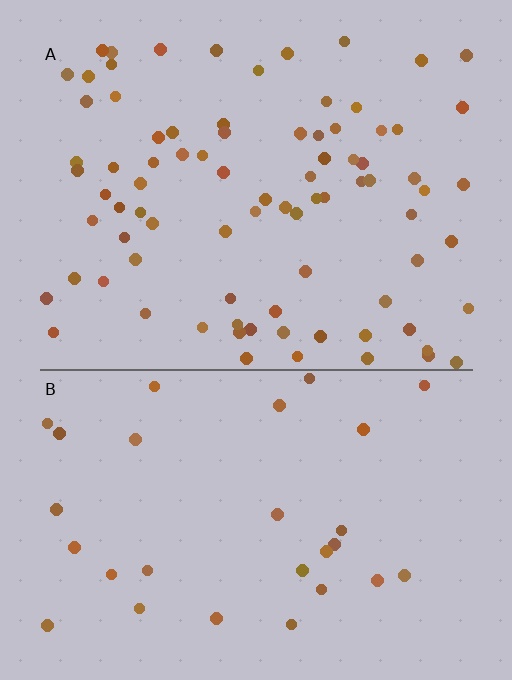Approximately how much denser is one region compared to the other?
Approximately 2.9× — region A over region B.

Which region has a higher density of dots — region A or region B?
A (the top).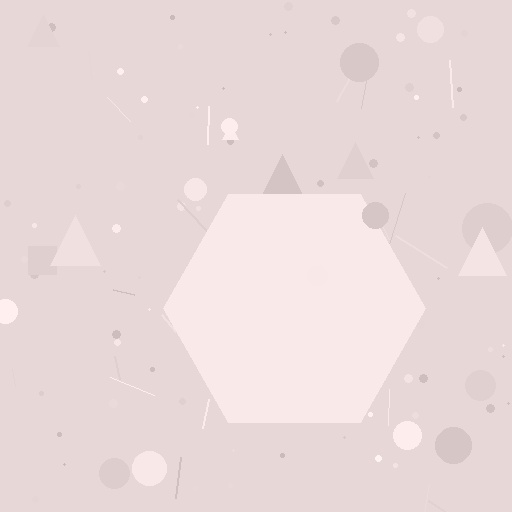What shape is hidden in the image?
A hexagon is hidden in the image.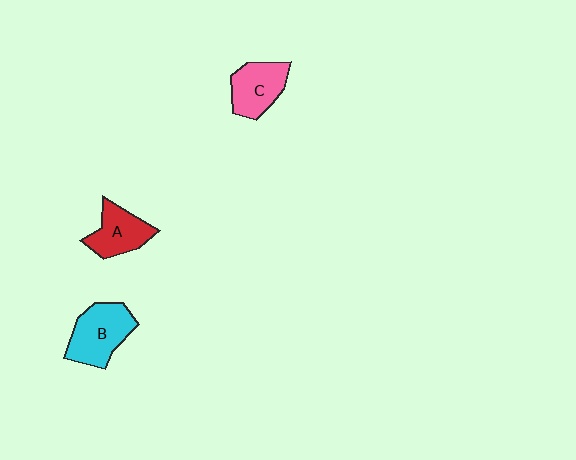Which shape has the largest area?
Shape B (cyan).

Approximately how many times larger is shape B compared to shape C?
Approximately 1.2 times.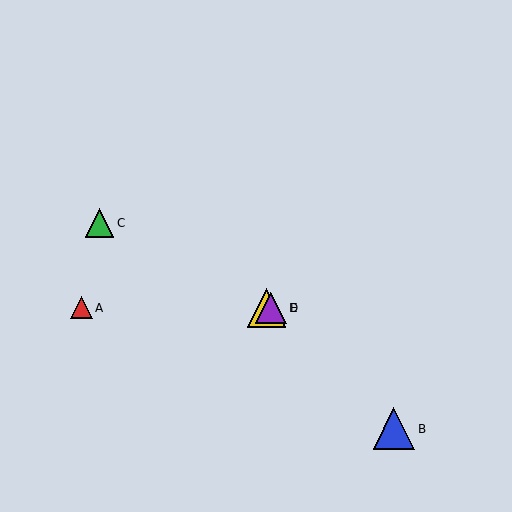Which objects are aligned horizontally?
Objects A, D, E are aligned horizontally.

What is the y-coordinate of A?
Object A is at y≈308.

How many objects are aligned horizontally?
3 objects (A, D, E) are aligned horizontally.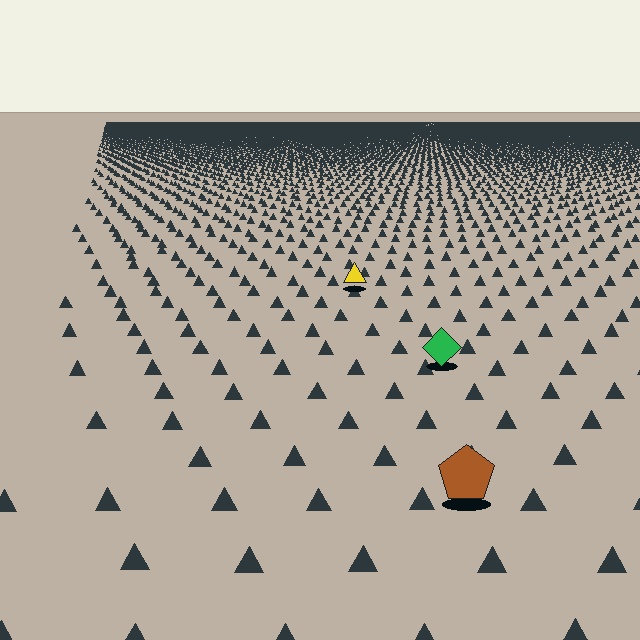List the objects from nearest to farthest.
From nearest to farthest: the brown pentagon, the green diamond, the yellow triangle.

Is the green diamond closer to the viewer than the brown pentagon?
No. The brown pentagon is closer — you can tell from the texture gradient: the ground texture is coarser near it.